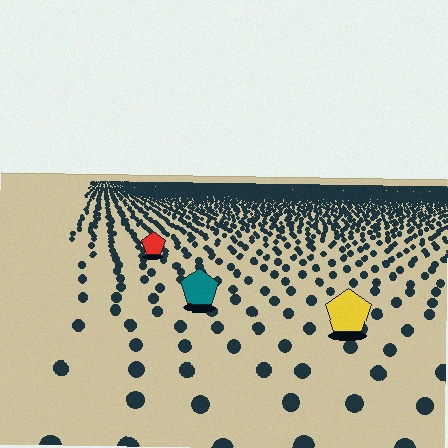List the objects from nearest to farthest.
From nearest to farthest: the yellow pentagon, the teal pentagon, the red pentagon.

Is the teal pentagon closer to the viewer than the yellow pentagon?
No. The yellow pentagon is closer — you can tell from the texture gradient: the ground texture is coarser near it.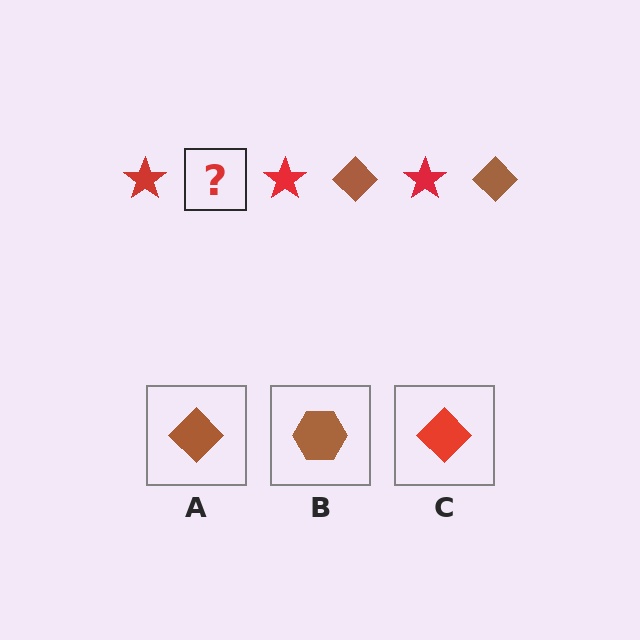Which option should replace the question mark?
Option A.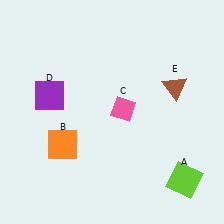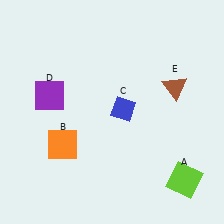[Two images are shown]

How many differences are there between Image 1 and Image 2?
There is 1 difference between the two images.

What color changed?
The diamond (C) changed from pink in Image 1 to blue in Image 2.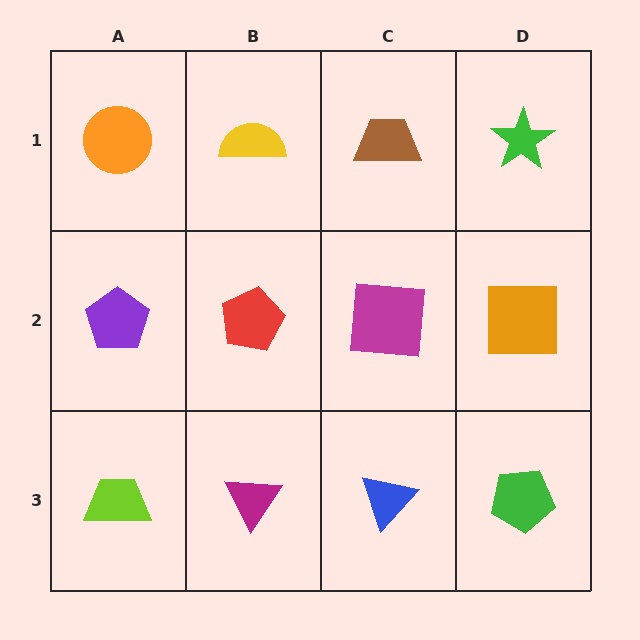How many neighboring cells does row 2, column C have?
4.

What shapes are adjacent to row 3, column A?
A purple pentagon (row 2, column A), a magenta triangle (row 3, column B).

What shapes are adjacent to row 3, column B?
A red pentagon (row 2, column B), a lime trapezoid (row 3, column A), a blue triangle (row 3, column C).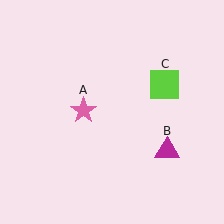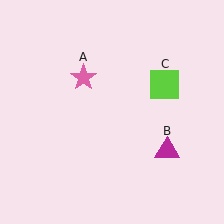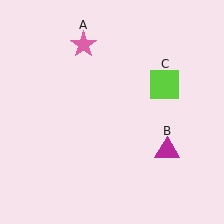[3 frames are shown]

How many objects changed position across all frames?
1 object changed position: pink star (object A).